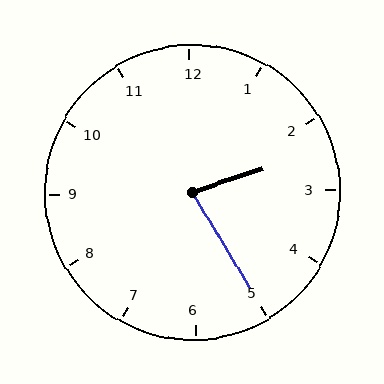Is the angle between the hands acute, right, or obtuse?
It is acute.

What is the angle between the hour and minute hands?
Approximately 78 degrees.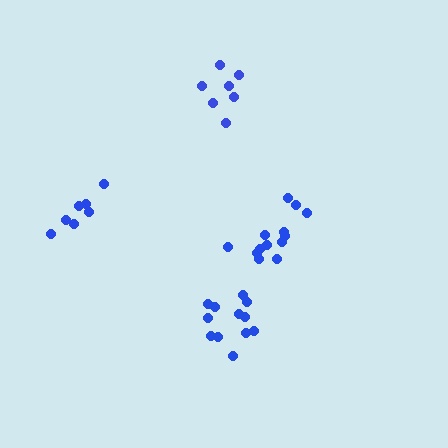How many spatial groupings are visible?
There are 4 spatial groupings.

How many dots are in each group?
Group 1: 7 dots, Group 2: 13 dots, Group 3: 7 dots, Group 4: 12 dots (39 total).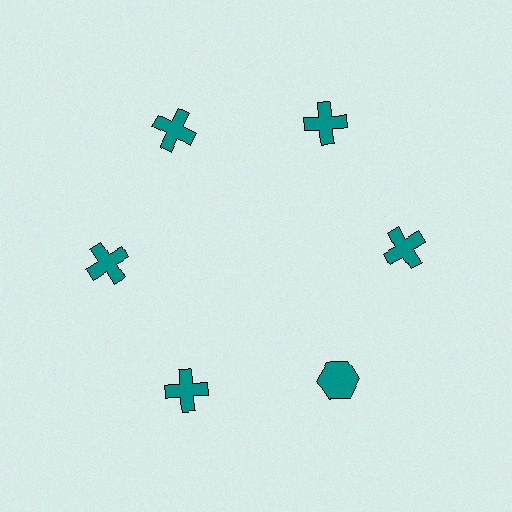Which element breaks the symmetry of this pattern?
The teal hexagon at roughly the 5 o'clock position breaks the symmetry. All other shapes are teal crosses.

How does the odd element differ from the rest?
It has a different shape: hexagon instead of cross.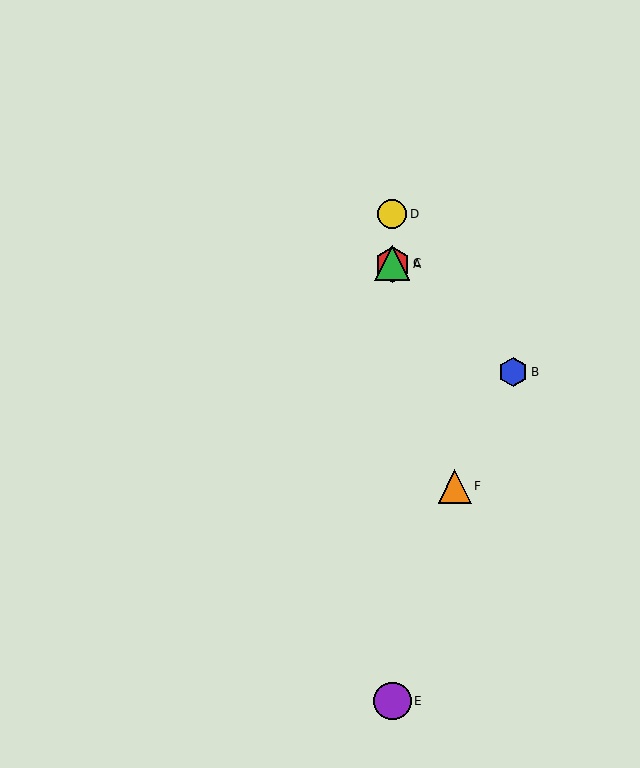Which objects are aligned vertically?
Objects A, C, D, E are aligned vertically.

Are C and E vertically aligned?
Yes, both are at x≈392.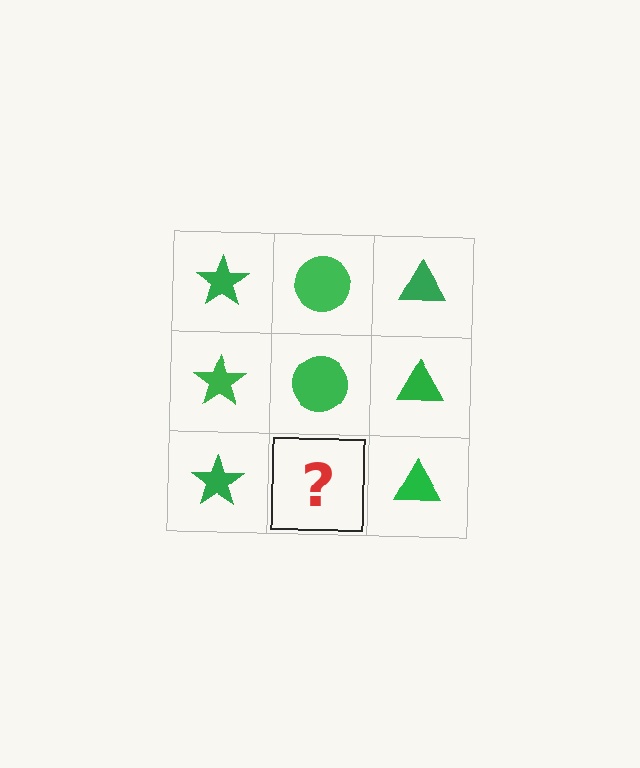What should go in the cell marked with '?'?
The missing cell should contain a green circle.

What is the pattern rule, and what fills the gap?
The rule is that each column has a consistent shape. The gap should be filled with a green circle.